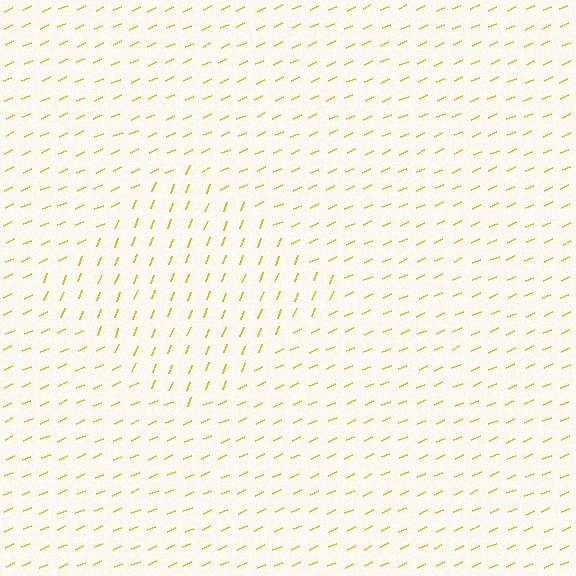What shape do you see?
I see a diamond.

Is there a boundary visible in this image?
Yes, there is a texture boundary formed by a change in line orientation.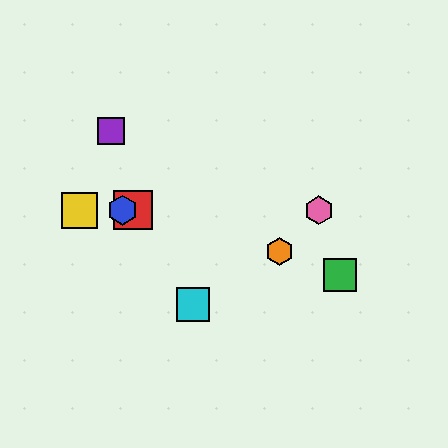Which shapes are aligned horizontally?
The red square, the blue hexagon, the yellow square, the pink hexagon are aligned horizontally.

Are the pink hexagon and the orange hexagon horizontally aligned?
No, the pink hexagon is at y≈210 and the orange hexagon is at y≈252.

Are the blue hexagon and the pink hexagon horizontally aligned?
Yes, both are at y≈210.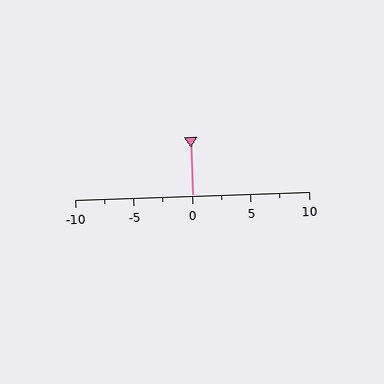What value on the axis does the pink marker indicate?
The marker indicates approximately 0.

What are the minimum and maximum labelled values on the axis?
The axis runs from -10 to 10.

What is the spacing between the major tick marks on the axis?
The major ticks are spaced 5 apart.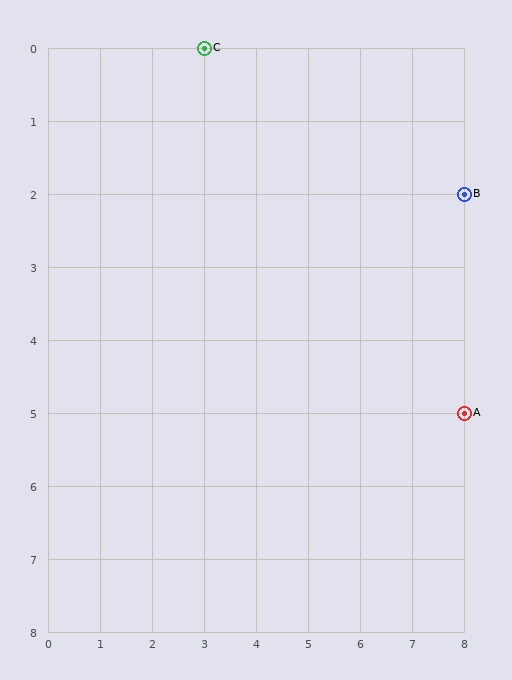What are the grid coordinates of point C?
Point C is at grid coordinates (3, 0).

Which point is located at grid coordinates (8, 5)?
Point A is at (8, 5).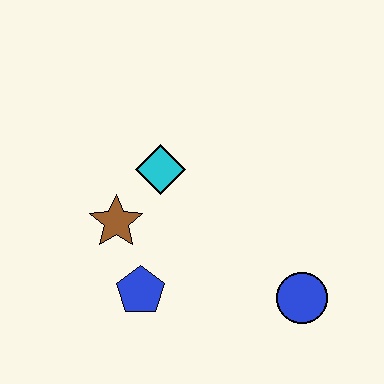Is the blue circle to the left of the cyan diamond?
No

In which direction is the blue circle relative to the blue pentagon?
The blue circle is to the right of the blue pentagon.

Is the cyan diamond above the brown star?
Yes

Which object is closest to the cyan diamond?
The brown star is closest to the cyan diamond.